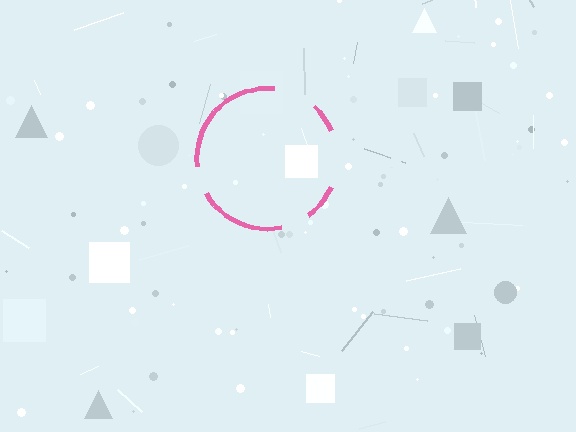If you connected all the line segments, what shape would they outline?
They would outline a circle.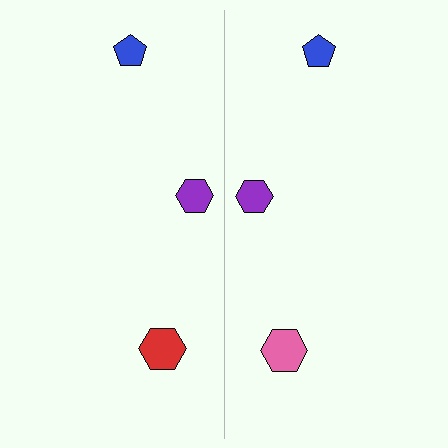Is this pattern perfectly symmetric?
No, the pattern is not perfectly symmetric. The pink hexagon on the right side breaks the symmetry — its mirror counterpart is red.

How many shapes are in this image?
There are 6 shapes in this image.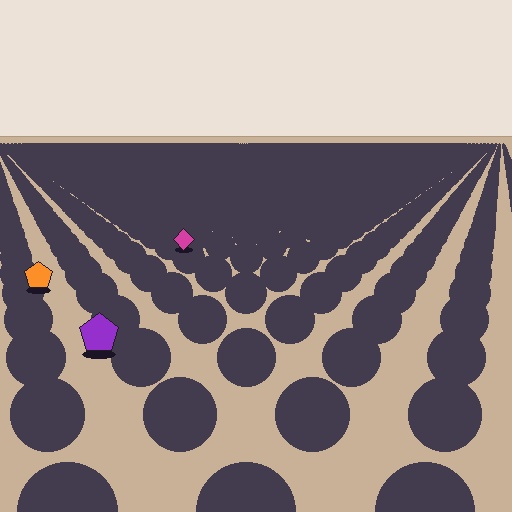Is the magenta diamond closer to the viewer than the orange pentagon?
No. The orange pentagon is closer — you can tell from the texture gradient: the ground texture is coarser near it.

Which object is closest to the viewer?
The purple pentagon is closest. The texture marks near it are larger and more spread out.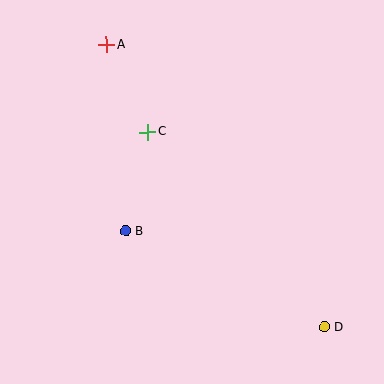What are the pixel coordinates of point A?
Point A is at (107, 45).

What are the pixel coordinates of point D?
Point D is at (324, 327).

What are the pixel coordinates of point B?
Point B is at (125, 231).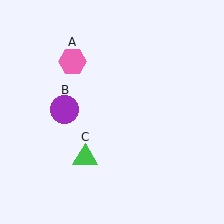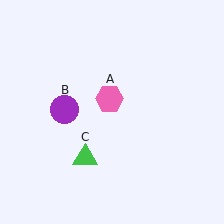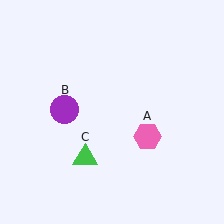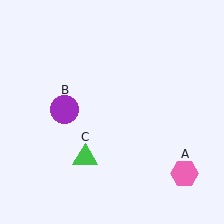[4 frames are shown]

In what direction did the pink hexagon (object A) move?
The pink hexagon (object A) moved down and to the right.